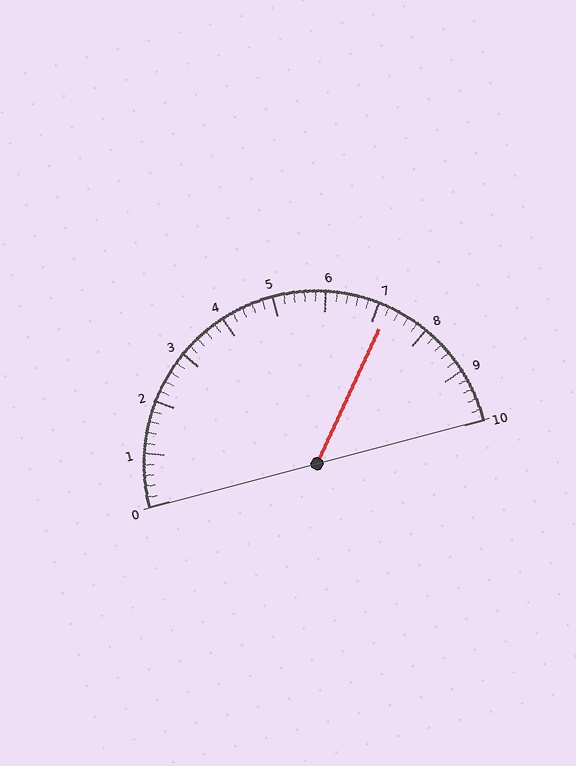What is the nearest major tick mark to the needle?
The nearest major tick mark is 7.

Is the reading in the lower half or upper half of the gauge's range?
The reading is in the upper half of the range (0 to 10).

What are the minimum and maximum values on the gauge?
The gauge ranges from 0 to 10.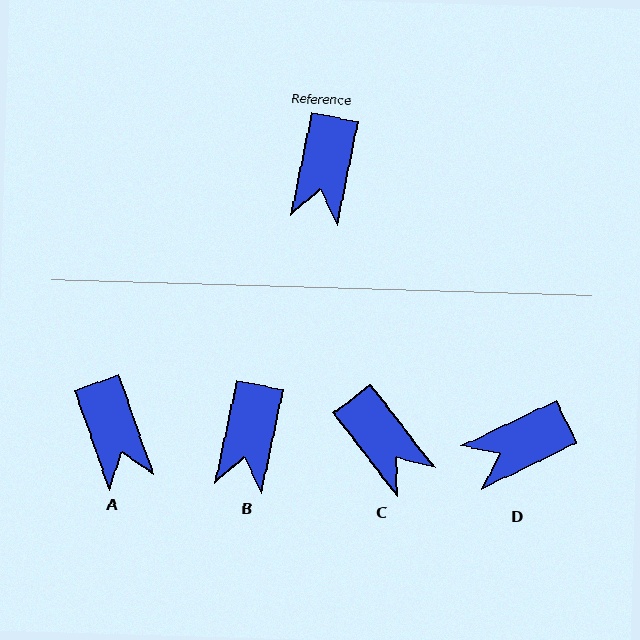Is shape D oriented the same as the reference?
No, it is off by about 52 degrees.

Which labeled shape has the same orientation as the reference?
B.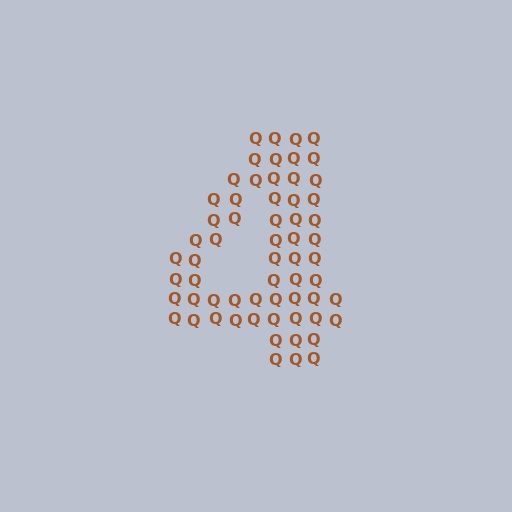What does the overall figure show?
The overall figure shows the digit 4.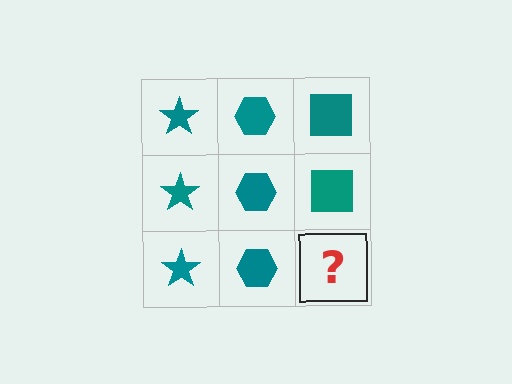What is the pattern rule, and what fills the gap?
The rule is that each column has a consistent shape. The gap should be filled with a teal square.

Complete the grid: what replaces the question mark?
The question mark should be replaced with a teal square.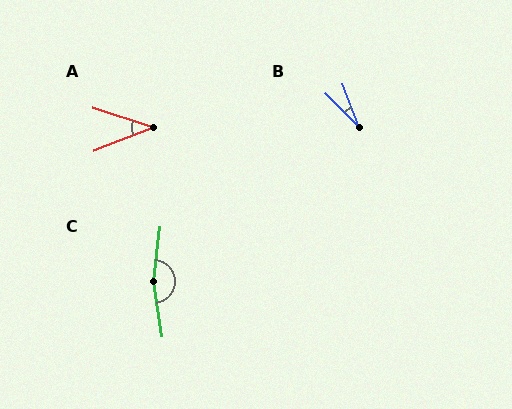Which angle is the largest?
C, at approximately 164 degrees.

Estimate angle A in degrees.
Approximately 39 degrees.